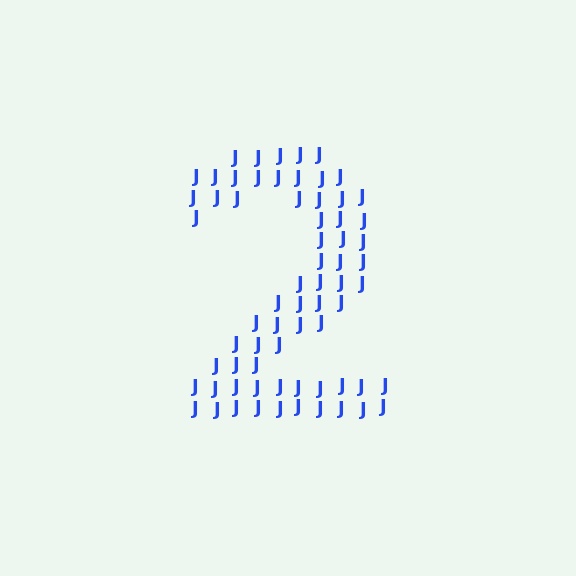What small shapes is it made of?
It is made of small letter J's.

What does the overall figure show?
The overall figure shows the digit 2.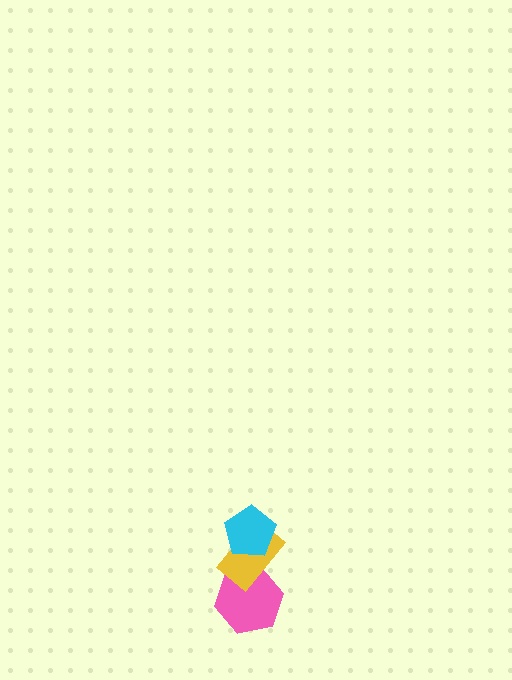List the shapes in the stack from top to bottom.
From top to bottom: the cyan pentagon, the yellow rectangle, the pink hexagon.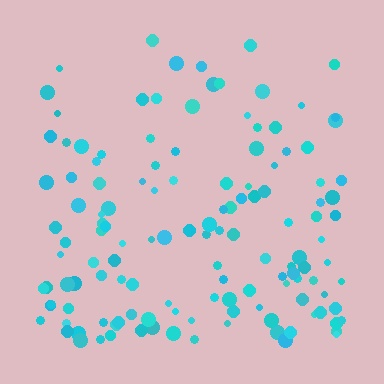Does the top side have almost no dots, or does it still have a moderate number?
Still a moderate number, just noticeably fewer than the bottom.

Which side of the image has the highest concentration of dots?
The bottom.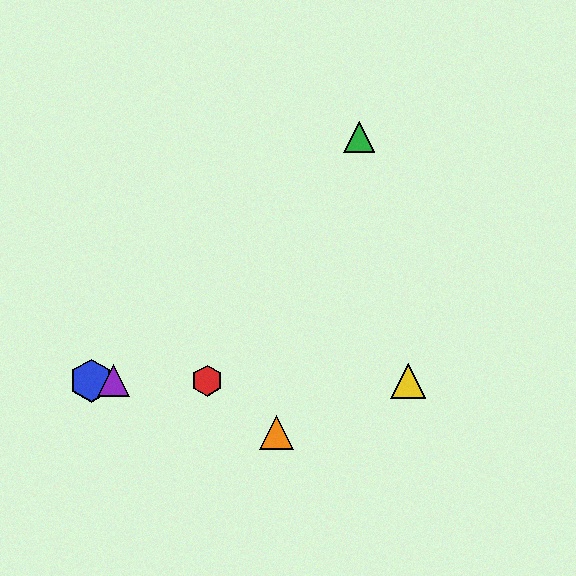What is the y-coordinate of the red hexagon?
The red hexagon is at y≈381.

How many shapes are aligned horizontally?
4 shapes (the red hexagon, the blue hexagon, the yellow triangle, the purple triangle) are aligned horizontally.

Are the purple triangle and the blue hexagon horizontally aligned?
Yes, both are at y≈381.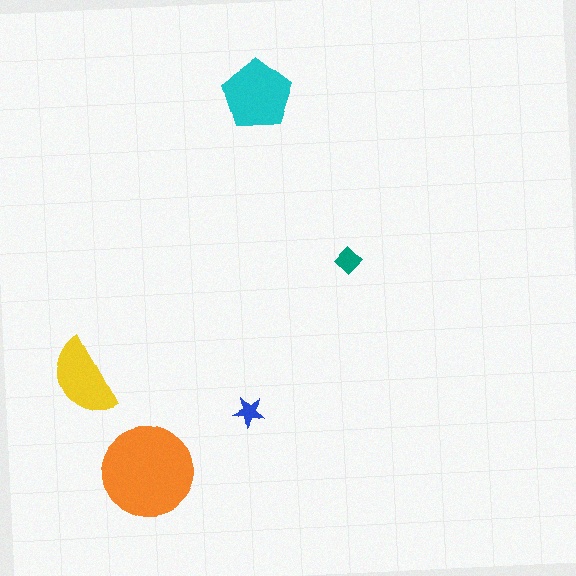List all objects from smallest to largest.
The blue star, the teal diamond, the yellow semicircle, the cyan pentagon, the orange circle.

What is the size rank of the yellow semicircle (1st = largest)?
3rd.